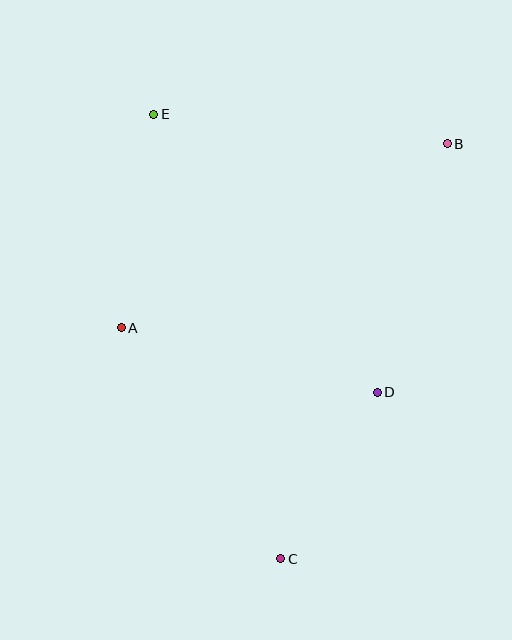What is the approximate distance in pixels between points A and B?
The distance between A and B is approximately 374 pixels.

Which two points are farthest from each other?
Points C and E are farthest from each other.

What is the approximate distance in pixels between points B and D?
The distance between B and D is approximately 258 pixels.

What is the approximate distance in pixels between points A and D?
The distance between A and D is approximately 264 pixels.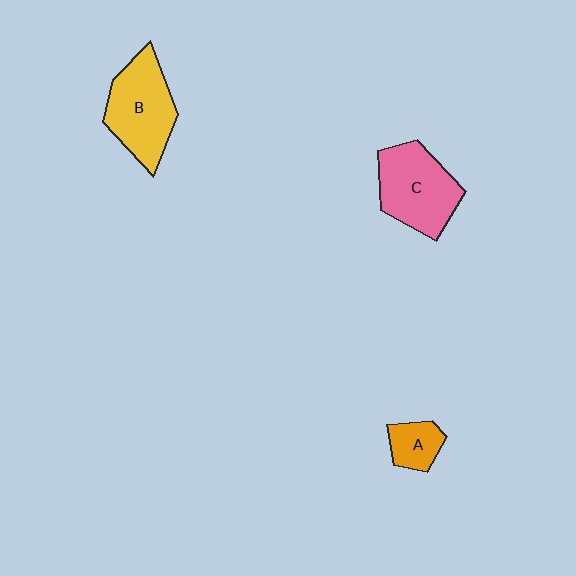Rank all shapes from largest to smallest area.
From largest to smallest: B (yellow), C (pink), A (orange).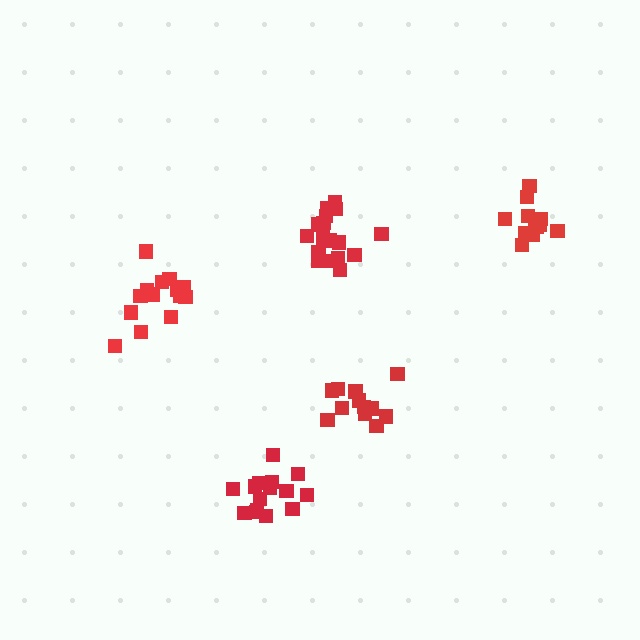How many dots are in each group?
Group 1: 17 dots, Group 2: 15 dots, Group 3: 14 dots, Group 4: 12 dots, Group 5: 12 dots (70 total).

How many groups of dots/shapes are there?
There are 5 groups.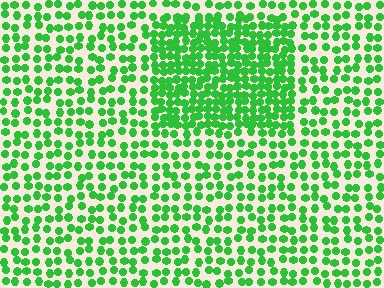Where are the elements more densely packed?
The elements are more densely packed inside the rectangle boundary.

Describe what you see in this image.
The image contains small green elements arranged at two different densities. A rectangle-shaped region is visible where the elements are more densely packed than the surrounding area.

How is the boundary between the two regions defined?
The boundary is defined by a change in element density (approximately 2.0x ratio). All elements are the same color, size, and shape.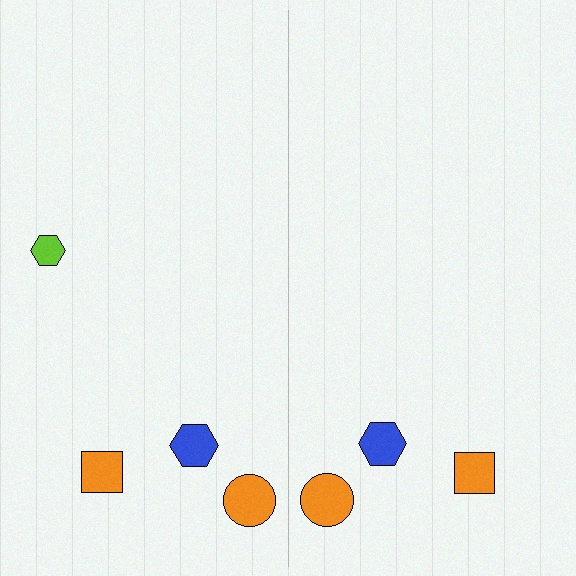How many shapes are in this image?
There are 7 shapes in this image.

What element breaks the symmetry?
A lime hexagon is missing from the right side.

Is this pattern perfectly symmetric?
No, the pattern is not perfectly symmetric. A lime hexagon is missing from the right side.